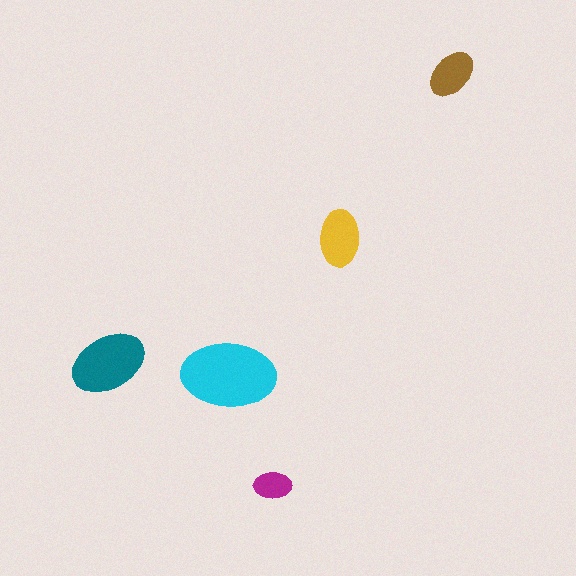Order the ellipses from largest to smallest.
the cyan one, the teal one, the yellow one, the brown one, the magenta one.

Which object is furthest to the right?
The brown ellipse is rightmost.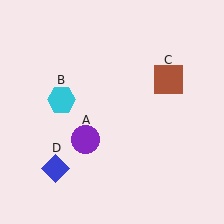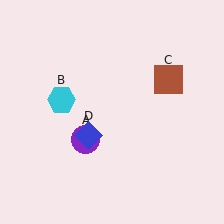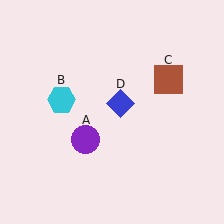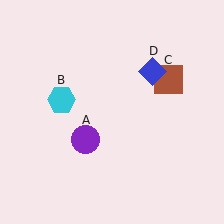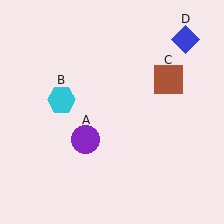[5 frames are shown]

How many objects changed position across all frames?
1 object changed position: blue diamond (object D).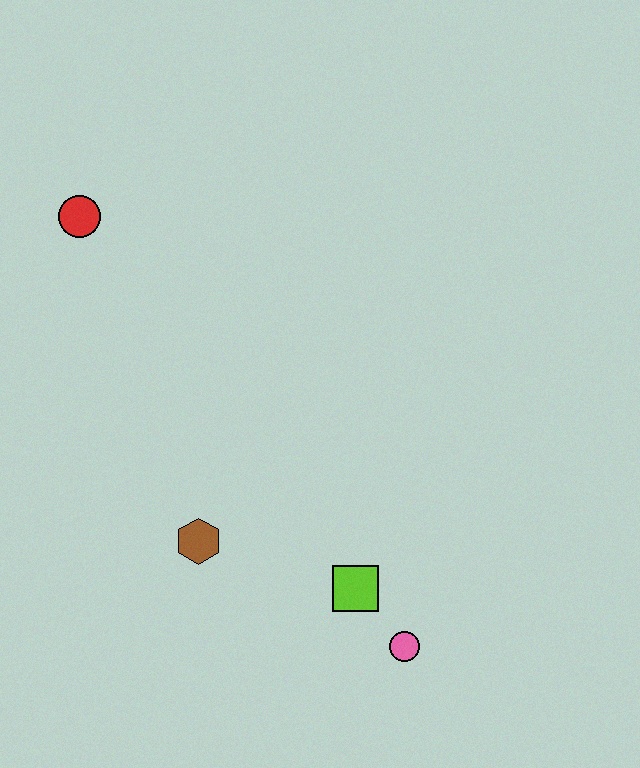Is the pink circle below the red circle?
Yes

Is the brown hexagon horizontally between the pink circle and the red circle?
Yes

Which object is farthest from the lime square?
The red circle is farthest from the lime square.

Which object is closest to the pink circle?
The lime square is closest to the pink circle.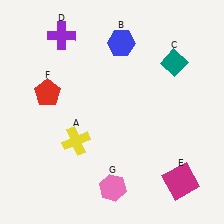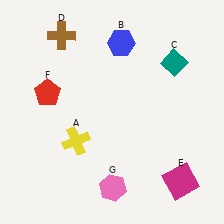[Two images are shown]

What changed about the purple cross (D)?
In Image 1, D is purple. In Image 2, it changed to brown.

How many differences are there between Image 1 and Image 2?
There is 1 difference between the two images.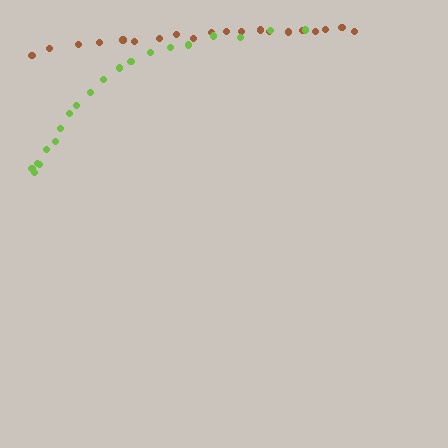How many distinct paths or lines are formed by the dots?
There are 2 distinct paths.